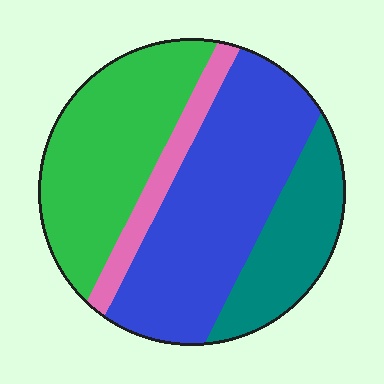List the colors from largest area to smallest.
From largest to smallest: blue, green, teal, pink.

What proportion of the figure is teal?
Teal takes up about one fifth (1/5) of the figure.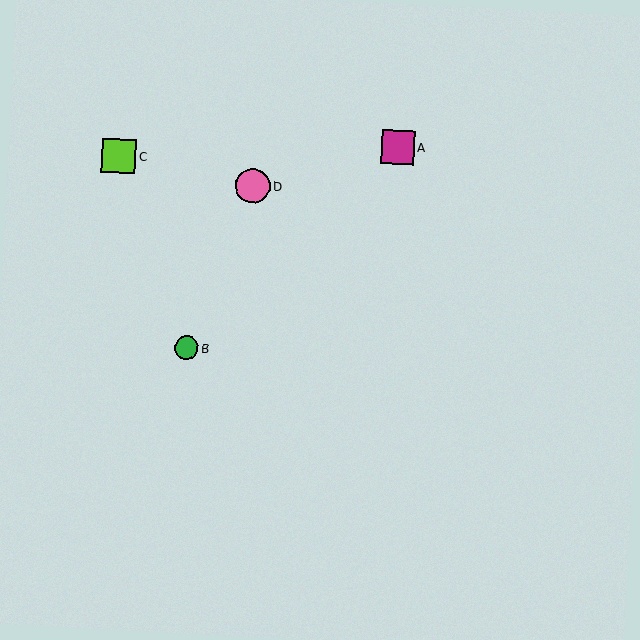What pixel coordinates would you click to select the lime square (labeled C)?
Click at (119, 156) to select the lime square C.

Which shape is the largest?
The pink circle (labeled D) is the largest.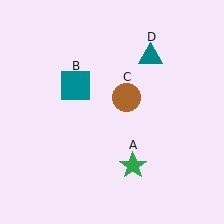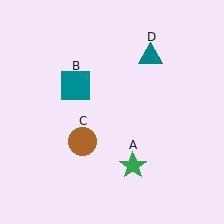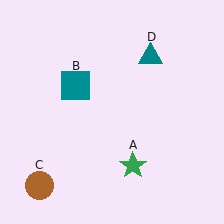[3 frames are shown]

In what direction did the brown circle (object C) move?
The brown circle (object C) moved down and to the left.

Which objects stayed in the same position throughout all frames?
Green star (object A) and teal square (object B) and teal triangle (object D) remained stationary.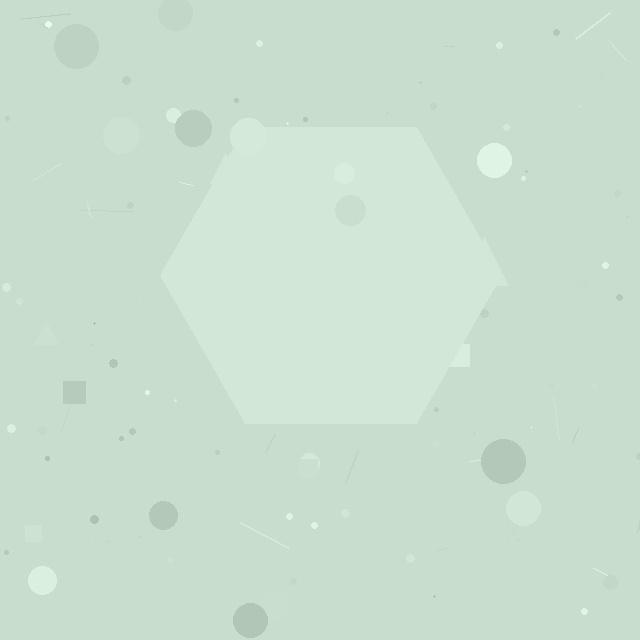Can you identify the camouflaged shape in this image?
The camouflaged shape is a hexagon.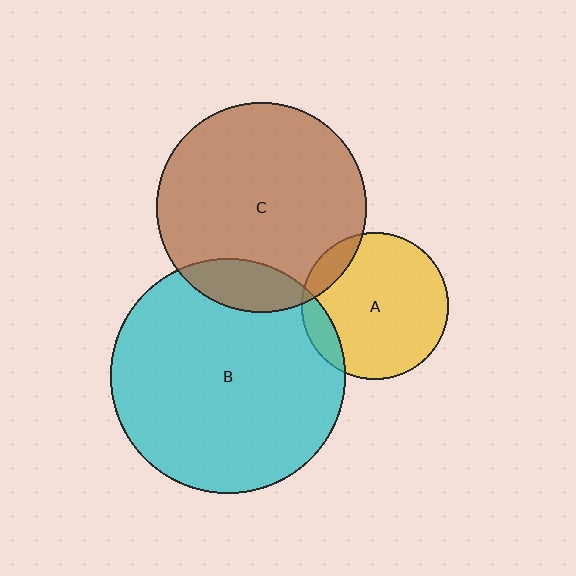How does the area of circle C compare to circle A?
Approximately 2.1 times.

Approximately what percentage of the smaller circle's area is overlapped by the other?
Approximately 10%.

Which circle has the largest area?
Circle B (cyan).